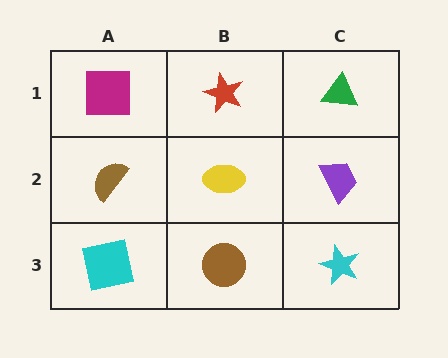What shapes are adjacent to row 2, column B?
A red star (row 1, column B), a brown circle (row 3, column B), a brown semicircle (row 2, column A), a purple trapezoid (row 2, column C).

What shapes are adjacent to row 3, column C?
A purple trapezoid (row 2, column C), a brown circle (row 3, column B).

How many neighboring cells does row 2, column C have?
3.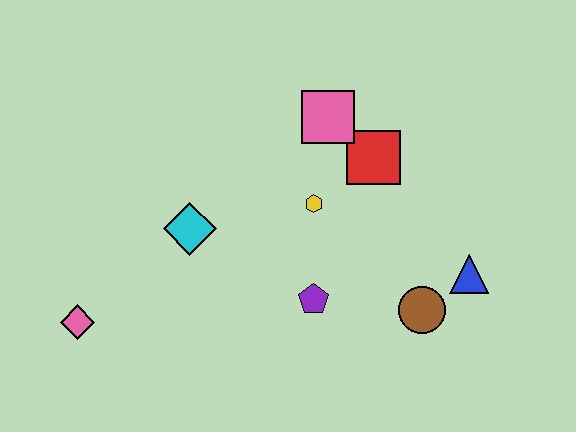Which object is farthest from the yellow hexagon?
The pink diamond is farthest from the yellow hexagon.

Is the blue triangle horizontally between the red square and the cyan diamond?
No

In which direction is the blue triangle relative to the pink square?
The blue triangle is below the pink square.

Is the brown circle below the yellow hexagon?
Yes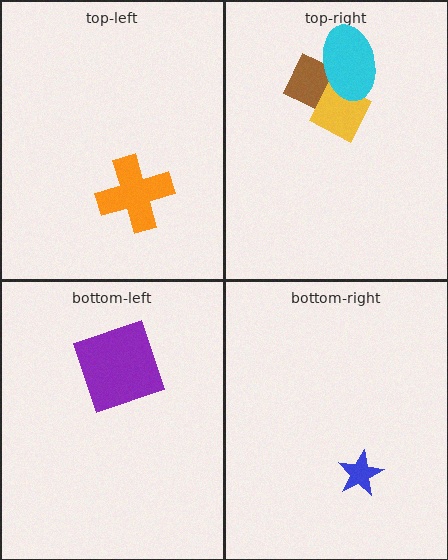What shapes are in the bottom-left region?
The purple square.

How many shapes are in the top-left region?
1.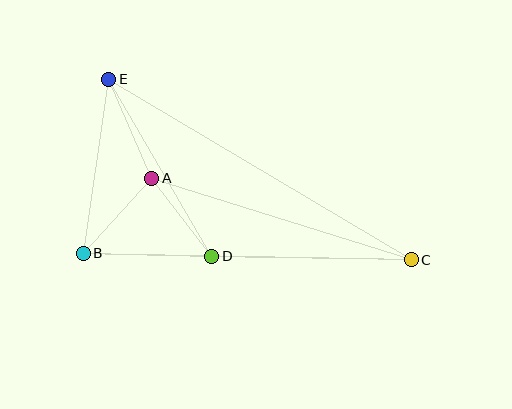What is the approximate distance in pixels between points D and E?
The distance between D and E is approximately 205 pixels.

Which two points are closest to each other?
Points A and D are closest to each other.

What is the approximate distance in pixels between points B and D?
The distance between B and D is approximately 128 pixels.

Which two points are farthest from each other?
Points C and E are farthest from each other.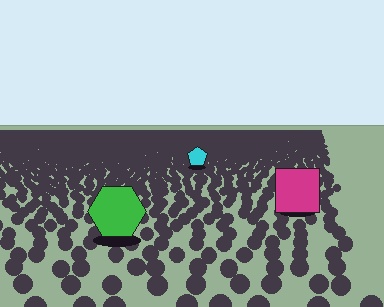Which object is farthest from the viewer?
The cyan pentagon is farthest from the viewer. It appears smaller and the ground texture around it is denser.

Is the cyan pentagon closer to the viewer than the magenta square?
No. The magenta square is closer — you can tell from the texture gradient: the ground texture is coarser near it.